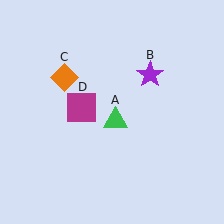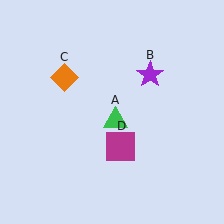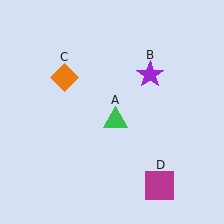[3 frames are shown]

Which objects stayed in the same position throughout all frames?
Green triangle (object A) and purple star (object B) and orange diamond (object C) remained stationary.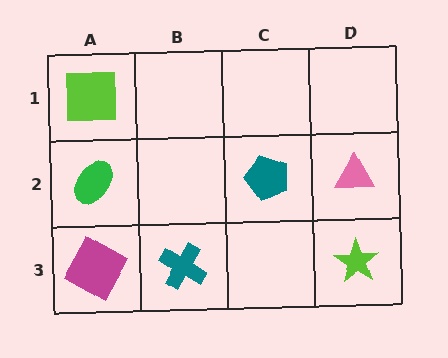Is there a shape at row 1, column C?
No, that cell is empty.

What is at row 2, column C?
A teal pentagon.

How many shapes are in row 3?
3 shapes.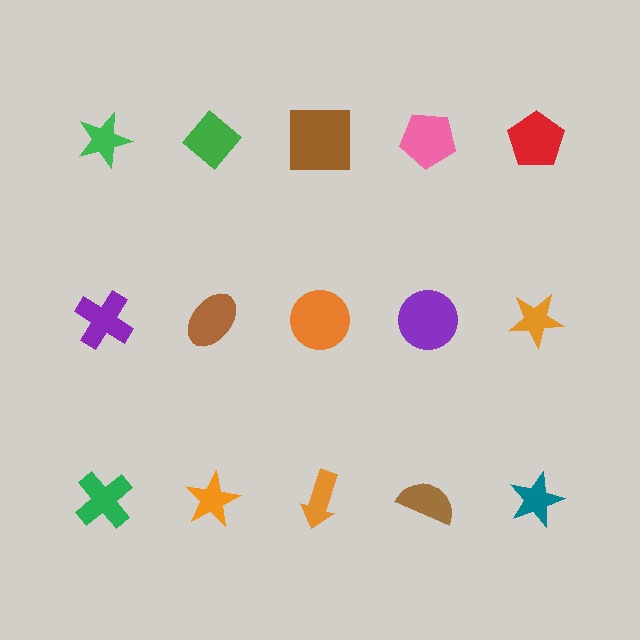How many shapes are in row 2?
5 shapes.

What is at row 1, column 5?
A red pentagon.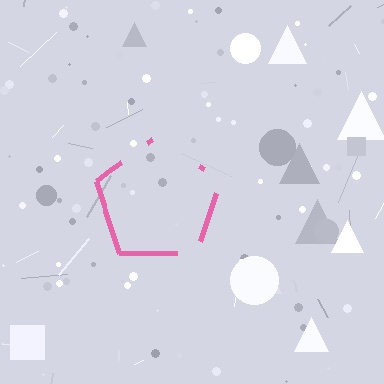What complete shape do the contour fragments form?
The contour fragments form a pentagon.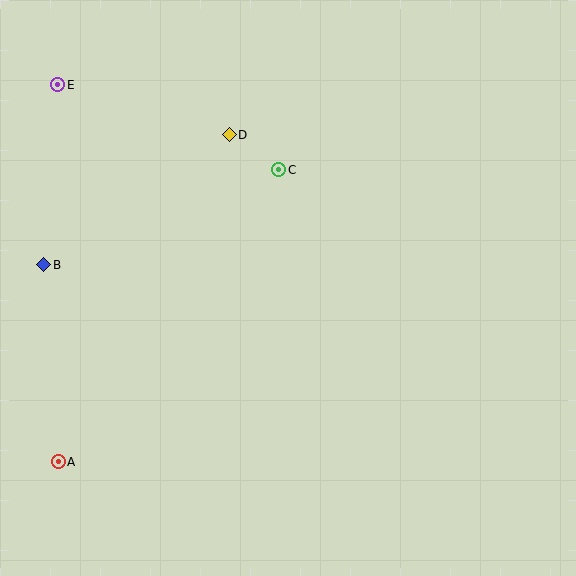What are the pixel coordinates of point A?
Point A is at (58, 462).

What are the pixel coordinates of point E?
Point E is at (58, 85).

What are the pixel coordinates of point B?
Point B is at (44, 265).